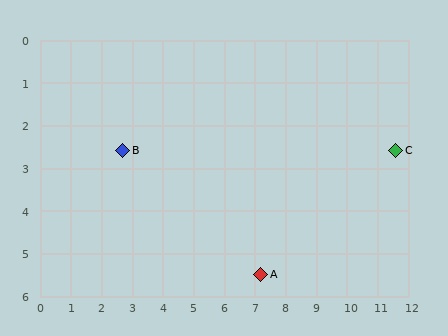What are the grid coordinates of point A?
Point A is at approximately (7.2, 5.5).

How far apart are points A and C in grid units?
Points A and C are about 5.3 grid units apart.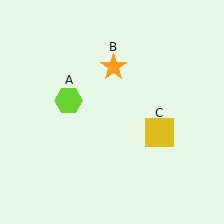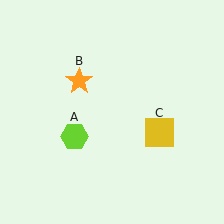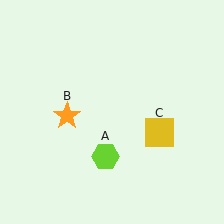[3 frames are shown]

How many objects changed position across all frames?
2 objects changed position: lime hexagon (object A), orange star (object B).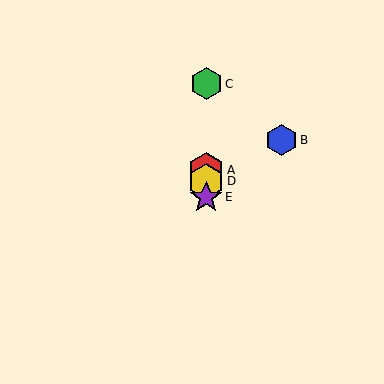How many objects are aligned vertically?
4 objects (A, C, D, E) are aligned vertically.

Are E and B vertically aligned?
No, E is at x≈206 and B is at x≈282.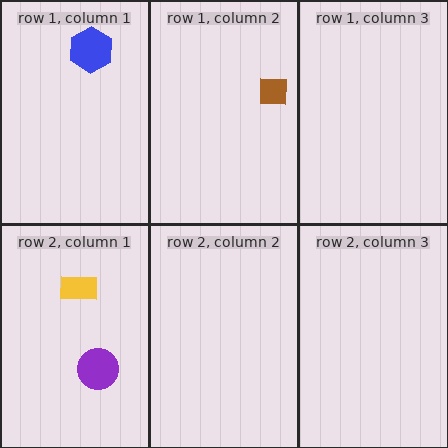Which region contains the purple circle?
The row 2, column 1 region.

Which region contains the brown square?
The row 1, column 2 region.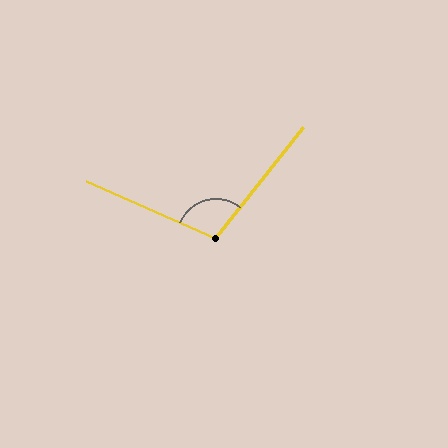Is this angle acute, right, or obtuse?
It is obtuse.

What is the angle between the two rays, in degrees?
Approximately 105 degrees.